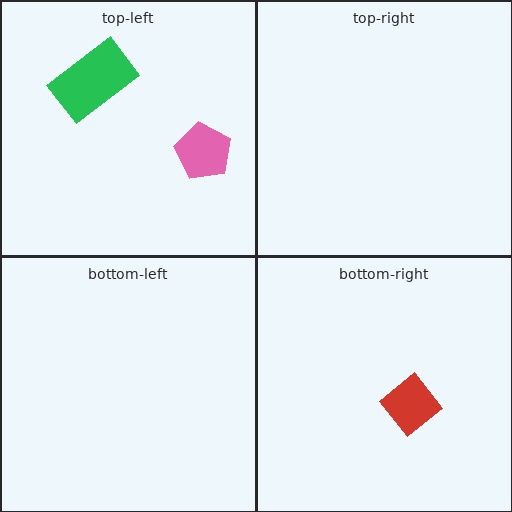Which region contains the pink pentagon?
The top-left region.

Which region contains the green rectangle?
The top-left region.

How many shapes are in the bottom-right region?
1.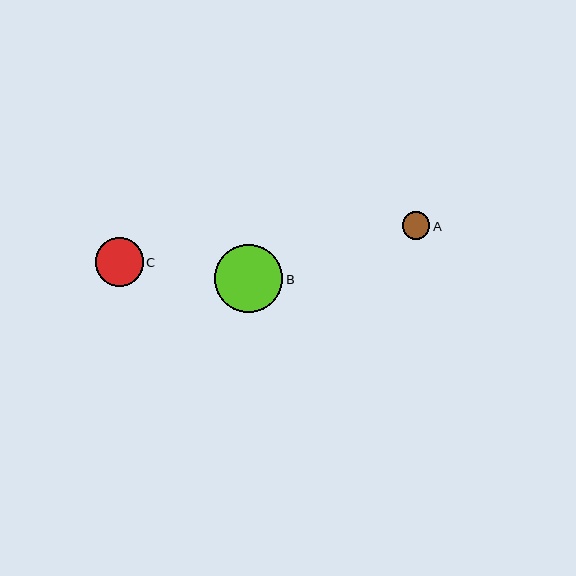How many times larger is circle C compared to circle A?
Circle C is approximately 1.8 times the size of circle A.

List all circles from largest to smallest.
From largest to smallest: B, C, A.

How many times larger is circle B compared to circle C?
Circle B is approximately 1.4 times the size of circle C.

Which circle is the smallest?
Circle A is the smallest with a size of approximately 27 pixels.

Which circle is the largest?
Circle B is the largest with a size of approximately 68 pixels.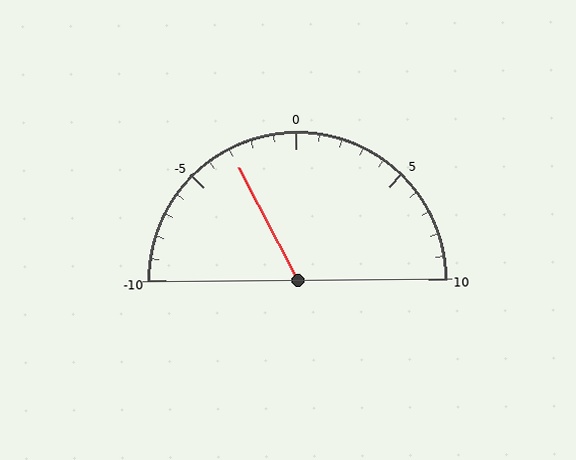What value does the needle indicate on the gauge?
The needle indicates approximately -3.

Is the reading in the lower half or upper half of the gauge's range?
The reading is in the lower half of the range (-10 to 10).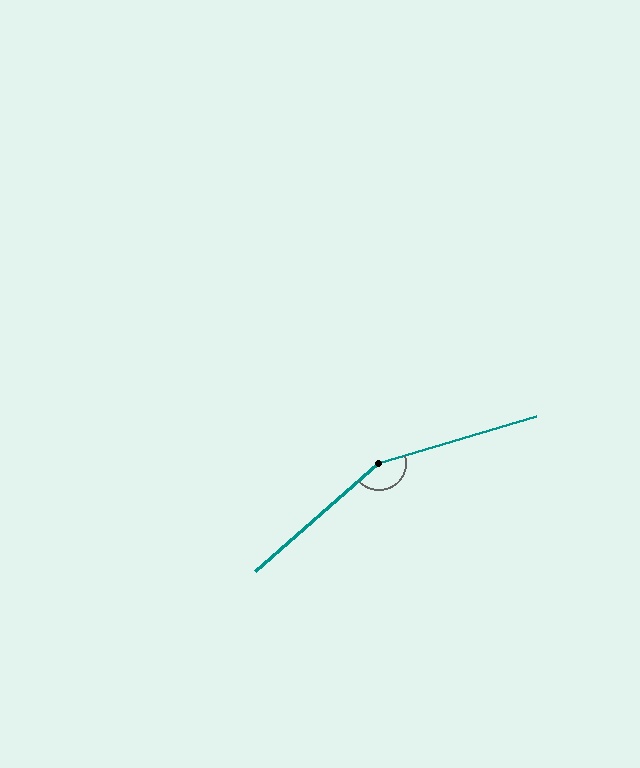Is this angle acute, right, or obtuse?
It is obtuse.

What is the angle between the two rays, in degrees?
Approximately 156 degrees.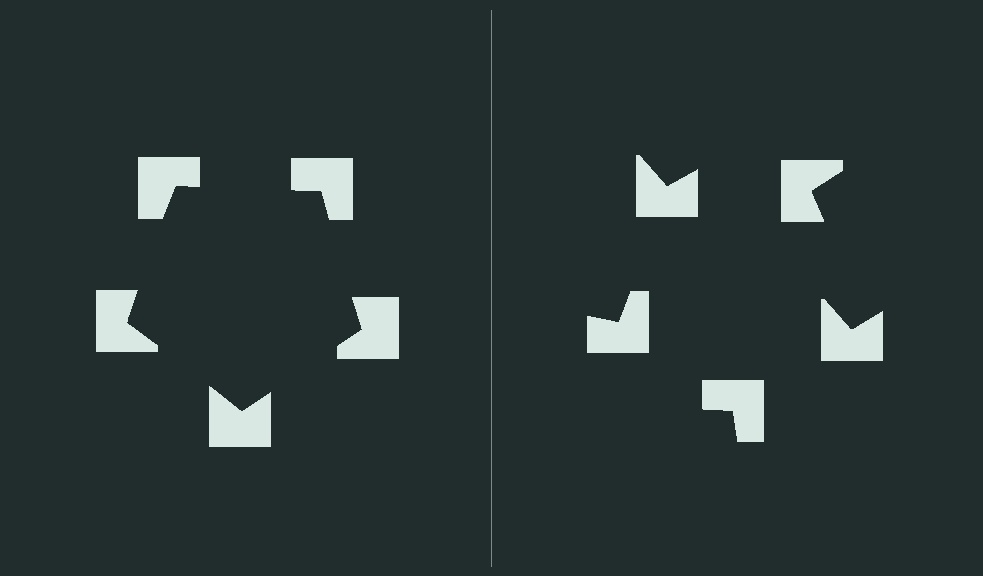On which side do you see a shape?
An illusory pentagon appears on the left side. On the right side the wedge cuts are rotated, so no coherent shape forms.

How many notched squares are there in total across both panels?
10 — 5 on each side.